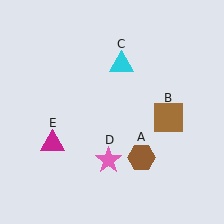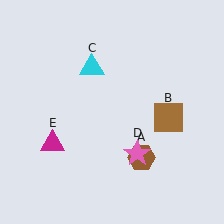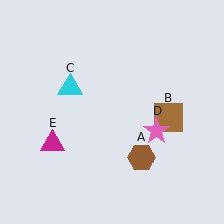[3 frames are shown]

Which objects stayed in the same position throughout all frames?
Brown hexagon (object A) and brown square (object B) and magenta triangle (object E) remained stationary.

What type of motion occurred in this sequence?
The cyan triangle (object C), pink star (object D) rotated counterclockwise around the center of the scene.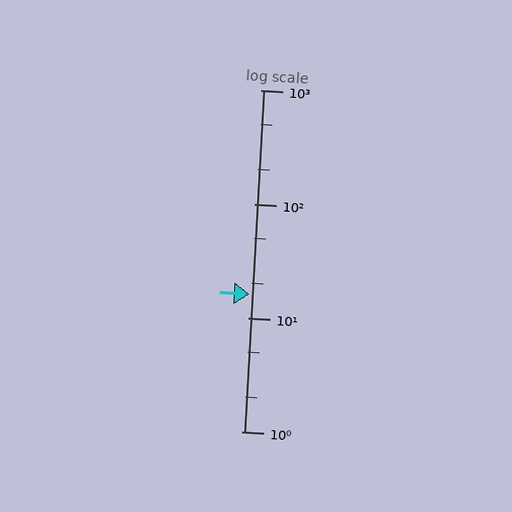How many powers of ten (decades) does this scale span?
The scale spans 3 decades, from 1 to 1000.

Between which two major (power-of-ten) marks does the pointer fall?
The pointer is between 10 and 100.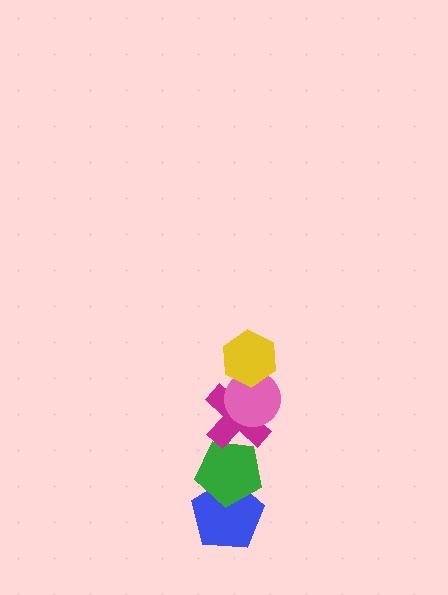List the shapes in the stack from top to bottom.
From top to bottom: the yellow hexagon, the pink circle, the magenta cross, the green pentagon, the blue pentagon.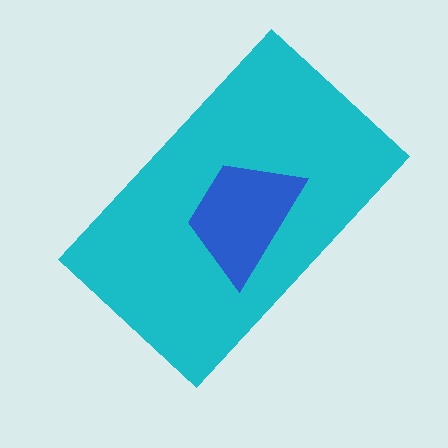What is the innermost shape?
The blue trapezoid.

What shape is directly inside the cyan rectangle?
The blue trapezoid.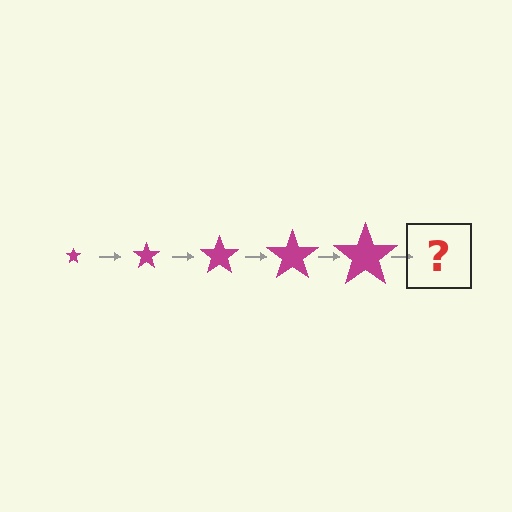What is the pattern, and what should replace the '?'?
The pattern is that the star gets progressively larger each step. The '?' should be a magenta star, larger than the previous one.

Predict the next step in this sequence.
The next step is a magenta star, larger than the previous one.